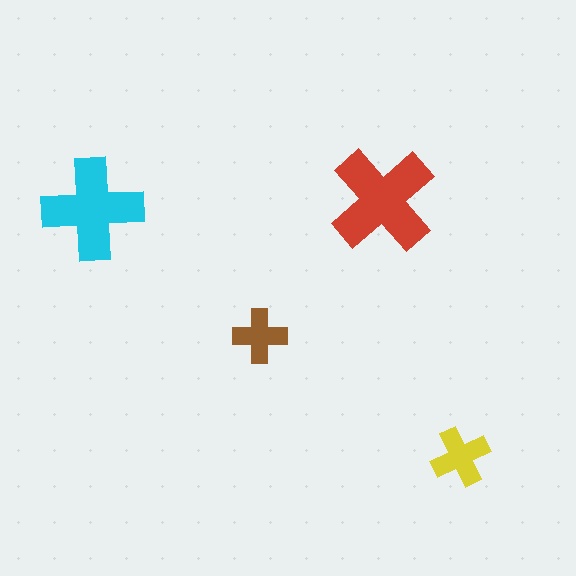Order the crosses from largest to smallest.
the red one, the cyan one, the yellow one, the brown one.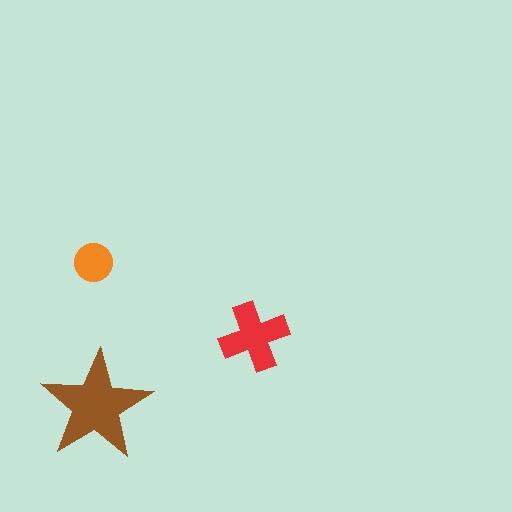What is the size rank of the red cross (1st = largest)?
2nd.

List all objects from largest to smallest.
The brown star, the red cross, the orange circle.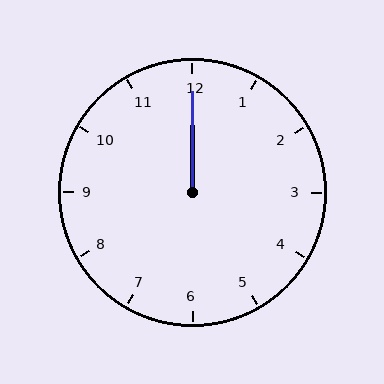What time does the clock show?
12:00.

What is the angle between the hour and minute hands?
Approximately 0 degrees.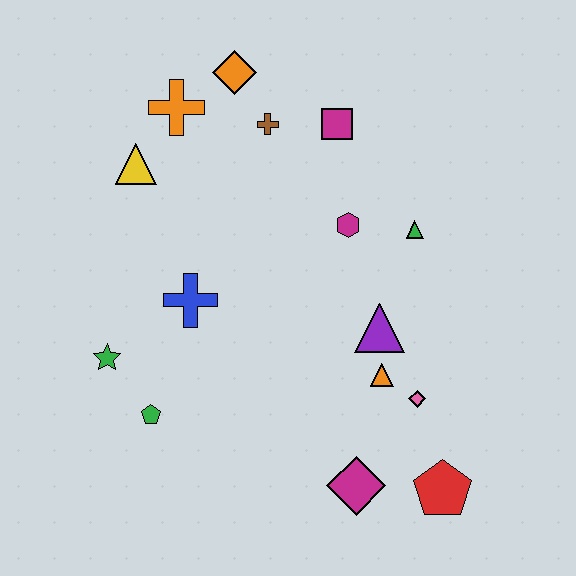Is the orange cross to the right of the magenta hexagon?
No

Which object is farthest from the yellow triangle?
The red pentagon is farthest from the yellow triangle.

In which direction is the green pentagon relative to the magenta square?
The green pentagon is below the magenta square.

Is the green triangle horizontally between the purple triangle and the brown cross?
No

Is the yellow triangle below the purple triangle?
No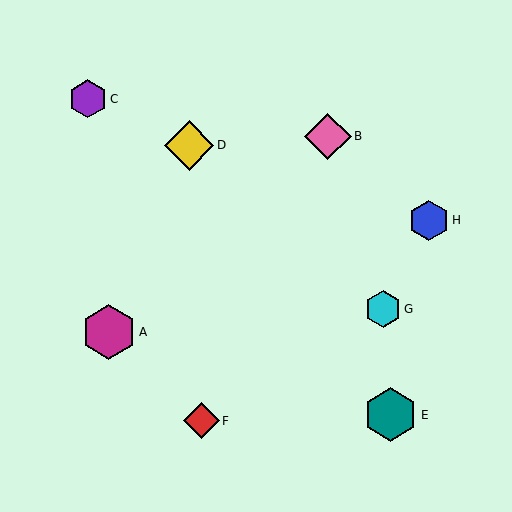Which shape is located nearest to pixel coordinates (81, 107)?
The purple hexagon (labeled C) at (88, 99) is nearest to that location.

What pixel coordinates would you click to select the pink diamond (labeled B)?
Click at (328, 136) to select the pink diamond B.